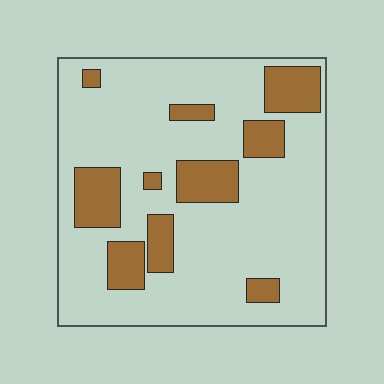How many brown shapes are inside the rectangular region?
10.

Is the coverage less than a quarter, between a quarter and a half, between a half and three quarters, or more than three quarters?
Less than a quarter.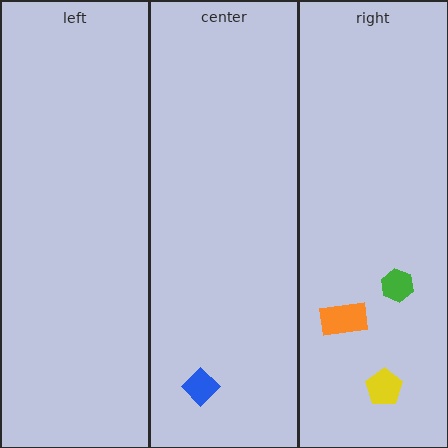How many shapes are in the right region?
3.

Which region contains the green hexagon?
The right region.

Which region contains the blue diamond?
The center region.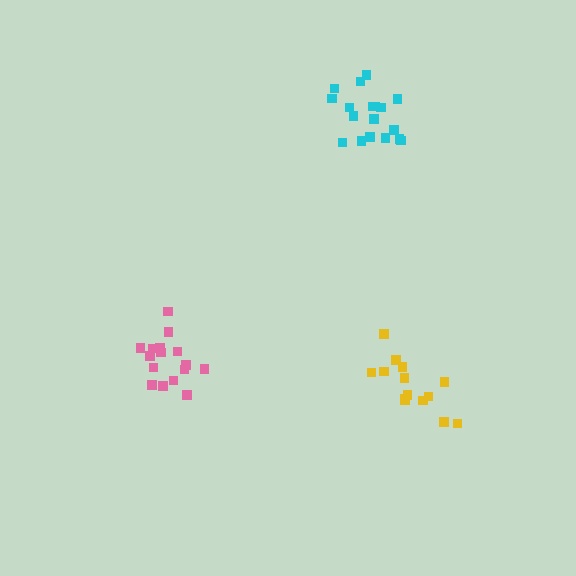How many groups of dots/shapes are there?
There are 3 groups.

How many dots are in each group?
Group 1: 18 dots, Group 2: 14 dots, Group 3: 16 dots (48 total).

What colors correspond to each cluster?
The clusters are colored: cyan, yellow, pink.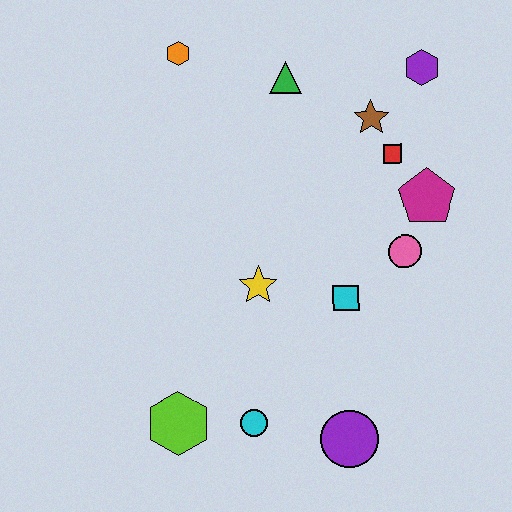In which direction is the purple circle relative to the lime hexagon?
The purple circle is to the right of the lime hexagon.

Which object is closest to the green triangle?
The brown star is closest to the green triangle.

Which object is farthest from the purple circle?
The orange hexagon is farthest from the purple circle.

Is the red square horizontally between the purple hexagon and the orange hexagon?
Yes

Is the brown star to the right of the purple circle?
Yes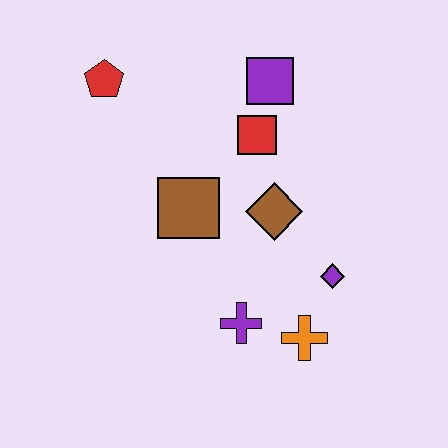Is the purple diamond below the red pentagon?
Yes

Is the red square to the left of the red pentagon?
No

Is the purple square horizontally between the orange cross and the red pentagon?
Yes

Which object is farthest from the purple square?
The orange cross is farthest from the purple square.